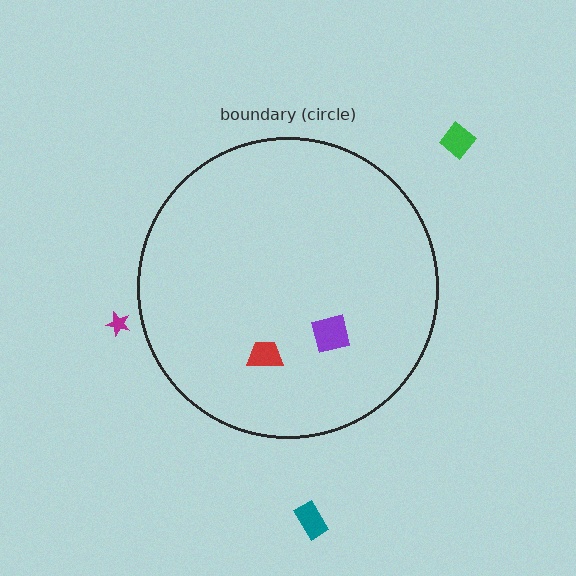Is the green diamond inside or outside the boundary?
Outside.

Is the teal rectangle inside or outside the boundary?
Outside.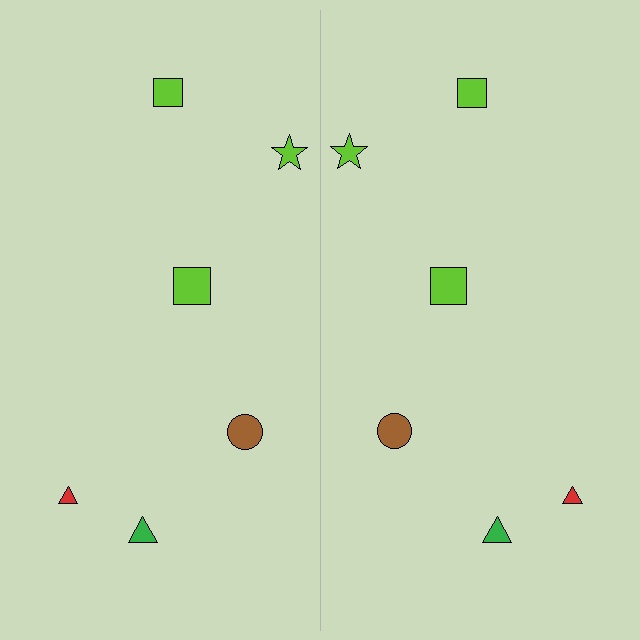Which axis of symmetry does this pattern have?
The pattern has a vertical axis of symmetry running through the center of the image.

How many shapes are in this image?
There are 12 shapes in this image.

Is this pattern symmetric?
Yes, this pattern has bilateral (reflection) symmetry.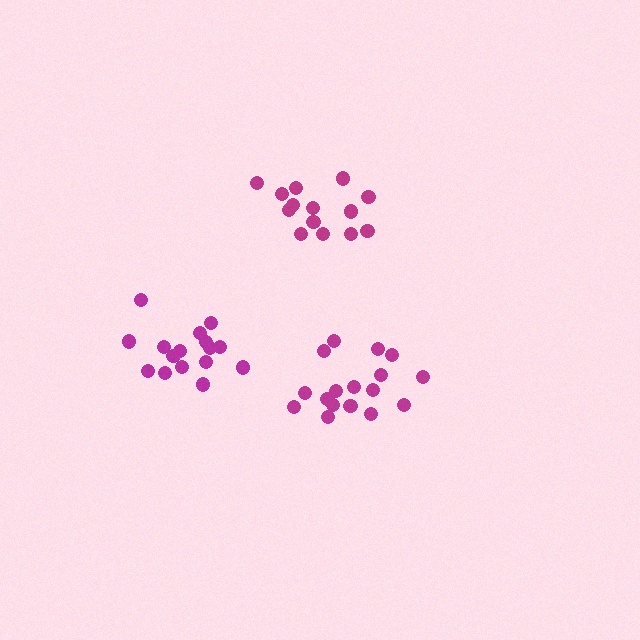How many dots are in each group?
Group 1: 17 dots, Group 2: 14 dots, Group 3: 16 dots (47 total).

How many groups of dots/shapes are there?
There are 3 groups.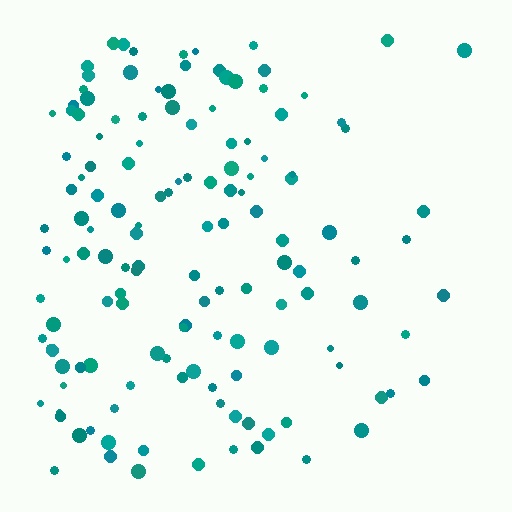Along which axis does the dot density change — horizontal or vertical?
Horizontal.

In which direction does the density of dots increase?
From right to left, with the left side densest.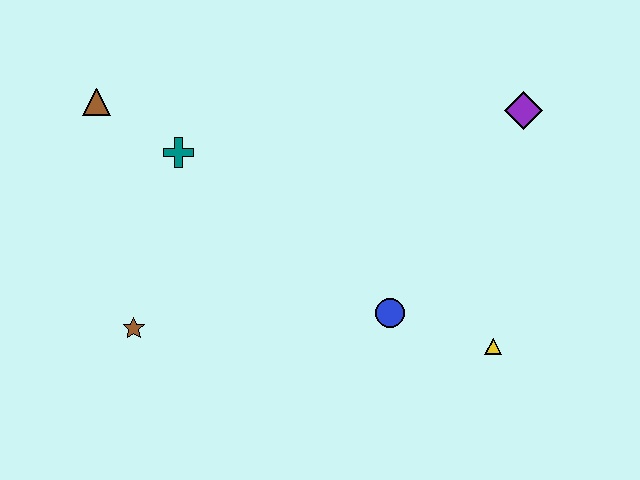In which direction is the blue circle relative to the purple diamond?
The blue circle is below the purple diamond.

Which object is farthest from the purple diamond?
The brown star is farthest from the purple diamond.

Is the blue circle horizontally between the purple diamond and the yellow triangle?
No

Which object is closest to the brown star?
The teal cross is closest to the brown star.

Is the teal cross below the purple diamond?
Yes